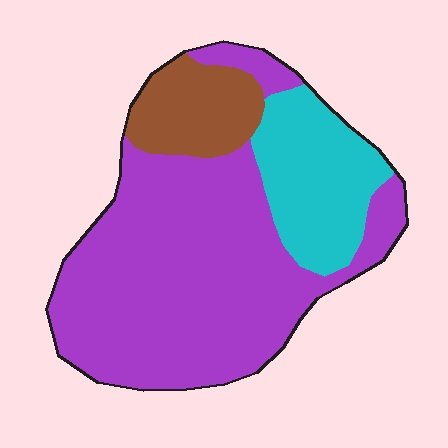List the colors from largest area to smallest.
From largest to smallest: purple, cyan, brown.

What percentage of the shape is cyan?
Cyan takes up about one fifth (1/5) of the shape.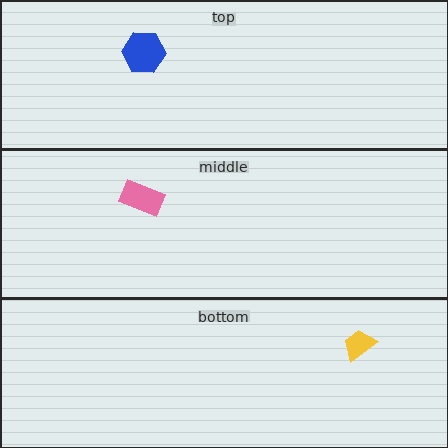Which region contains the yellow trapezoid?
The bottom region.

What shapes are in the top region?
The blue hexagon.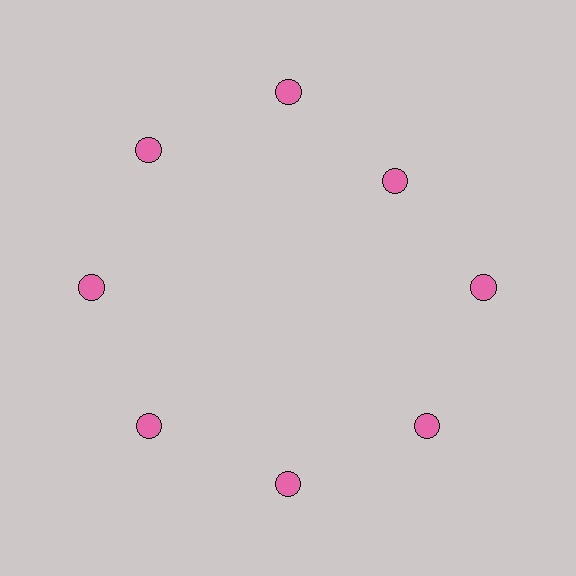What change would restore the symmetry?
The symmetry would be restored by moving it outward, back onto the ring so that all 8 circles sit at equal angles and equal distance from the center.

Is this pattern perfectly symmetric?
No. The 8 pink circles are arranged in a ring, but one element near the 2 o'clock position is pulled inward toward the center, breaking the 8-fold rotational symmetry.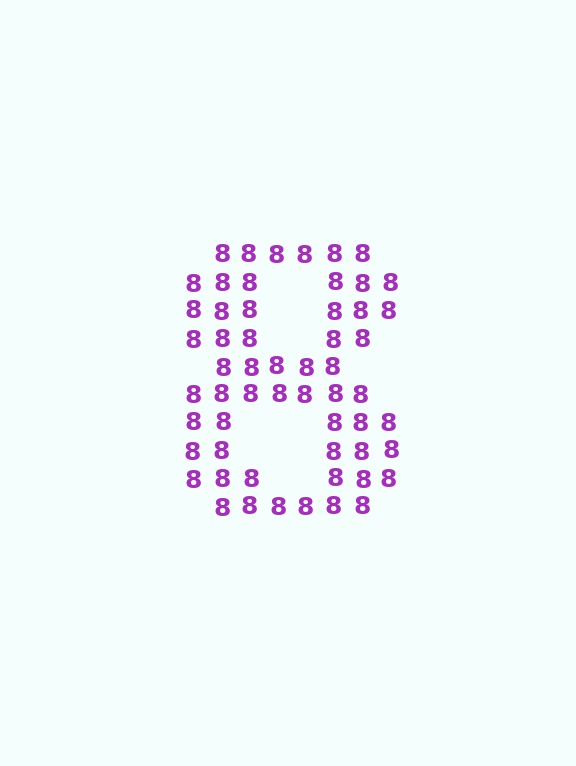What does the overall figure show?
The overall figure shows the digit 8.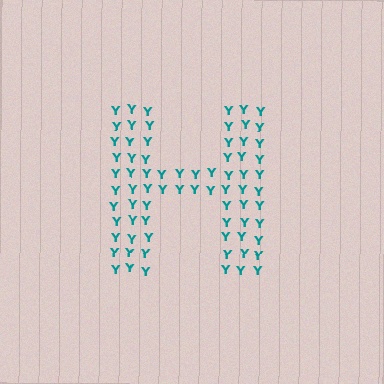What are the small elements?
The small elements are letter Y's.